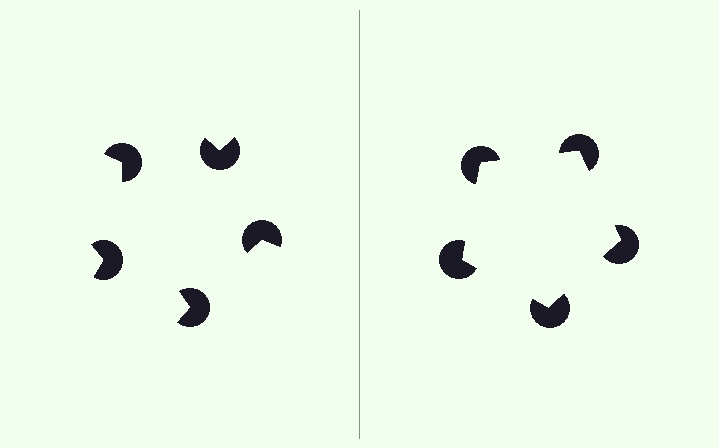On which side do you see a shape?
An illusory pentagon appears on the right side. On the left side the wedge cuts are rotated, so no coherent shape forms.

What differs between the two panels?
The pac-man discs are positioned identically on both sides; only the wedge orientations differ. On the right they align to a pentagon; on the left they are misaligned.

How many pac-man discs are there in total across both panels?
10 — 5 on each side.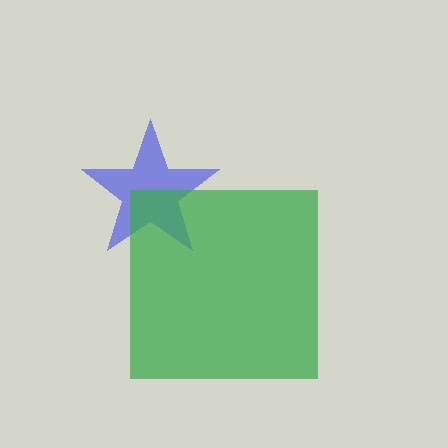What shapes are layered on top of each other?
The layered shapes are: a blue star, a green square.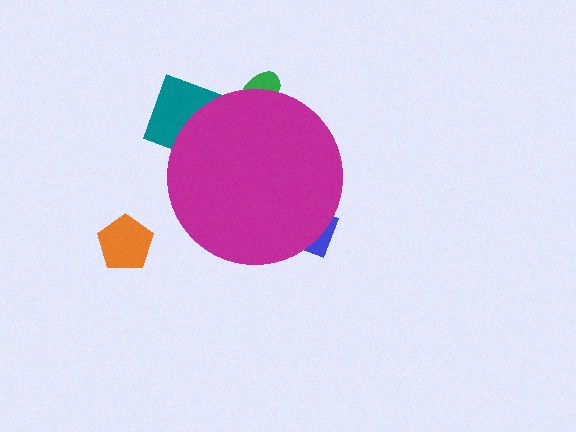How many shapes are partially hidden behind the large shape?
3 shapes are partially hidden.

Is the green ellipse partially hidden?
Yes, the green ellipse is partially hidden behind the magenta circle.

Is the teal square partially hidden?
Yes, the teal square is partially hidden behind the magenta circle.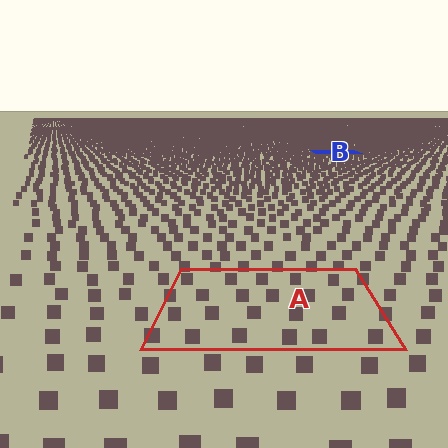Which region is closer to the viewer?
Region A is closer. The texture elements there are larger and more spread out.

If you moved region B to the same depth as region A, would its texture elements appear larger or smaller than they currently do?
They would appear larger. At a closer depth, the same texture elements are projected at a bigger on-screen size.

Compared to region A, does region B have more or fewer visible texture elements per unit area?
Region B has more texture elements per unit area — they are packed more densely because it is farther away.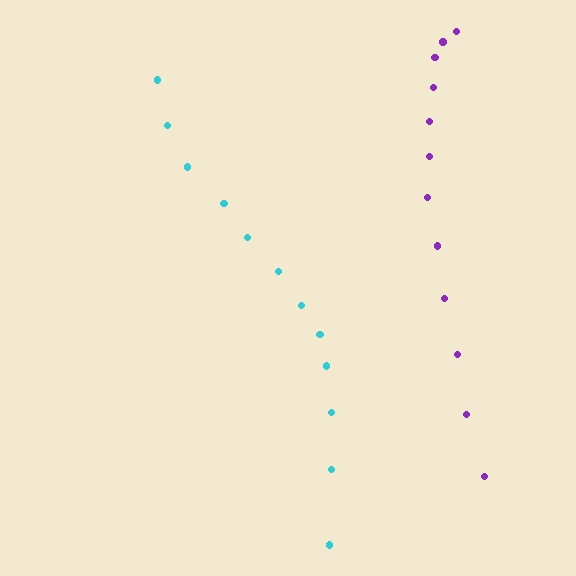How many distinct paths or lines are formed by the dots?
There are 2 distinct paths.